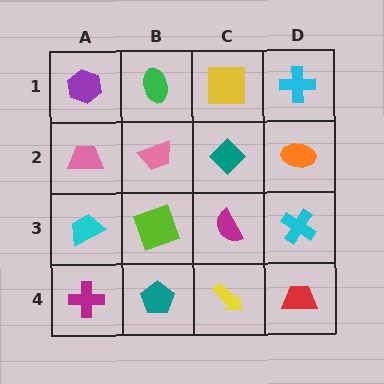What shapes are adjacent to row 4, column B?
A lime square (row 3, column B), a magenta cross (row 4, column A), a yellow arrow (row 4, column C).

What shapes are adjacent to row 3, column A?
A pink trapezoid (row 2, column A), a magenta cross (row 4, column A), a lime square (row 3, column B).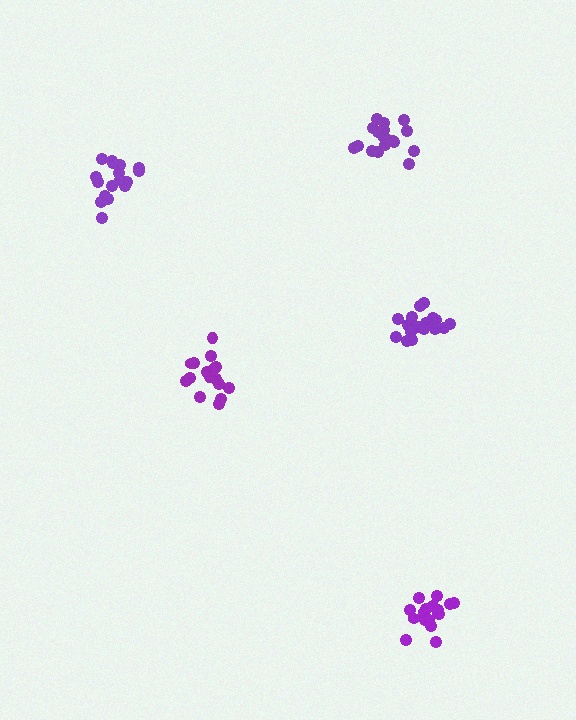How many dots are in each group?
Group 1: 18 dots, Group 2: 18 dots, Group 3: 17 dots, Group 4: 17 dots, Group 5: 17 dots (87 total).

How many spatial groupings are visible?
There are 5 spatial groupings.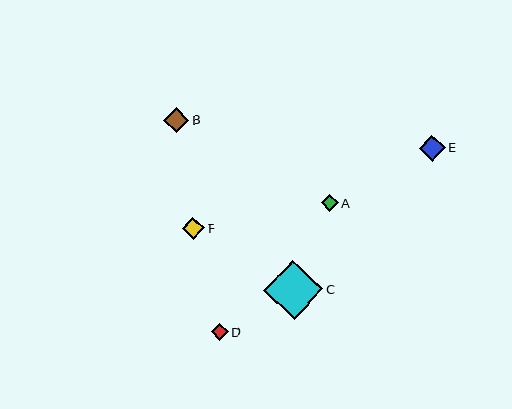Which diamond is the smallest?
Diamond D is the smallest with a size of approximately 17 pixels.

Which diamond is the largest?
Diamond C is the largest with a size of approximately 59 pixels.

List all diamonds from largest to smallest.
From largest to smallest: C, E, B, F, A, D.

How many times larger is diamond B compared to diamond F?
Diamond B is approximately 1.1 times the size of diamond F.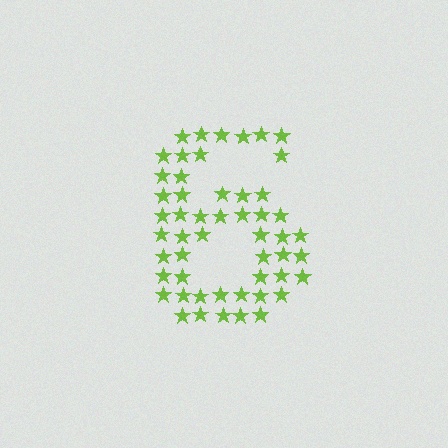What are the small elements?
The small elements are stars.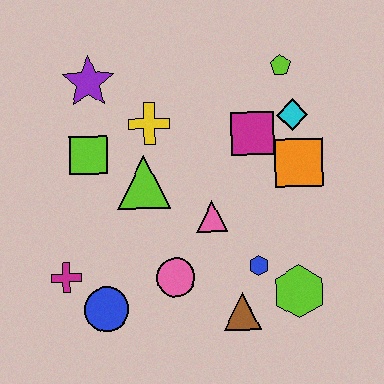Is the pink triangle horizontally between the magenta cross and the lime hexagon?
Yes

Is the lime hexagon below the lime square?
Yes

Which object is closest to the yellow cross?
The lime triangle is closest to the yellow cross.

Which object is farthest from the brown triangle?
The purple star is farthest from the brown triangle.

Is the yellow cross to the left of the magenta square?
Yes